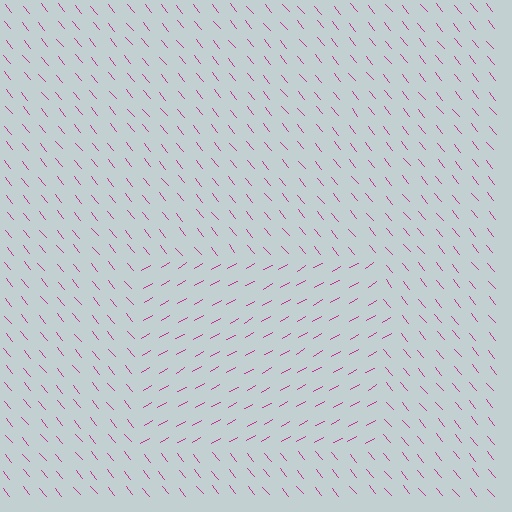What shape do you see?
I see a rectangle.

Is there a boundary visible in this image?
Yes, there is a texture boundary formed by a change in line orientation.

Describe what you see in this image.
The image is filled with small magenta line segments. A rectangle region in the image has lines oriented differently from the surrounding lines, creating a visible texture boundary.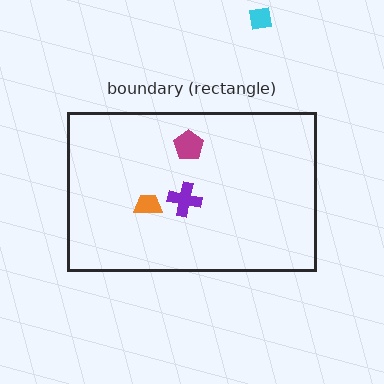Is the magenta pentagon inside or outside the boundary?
Inside.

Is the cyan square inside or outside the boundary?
Outside.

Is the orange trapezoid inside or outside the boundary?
Inside.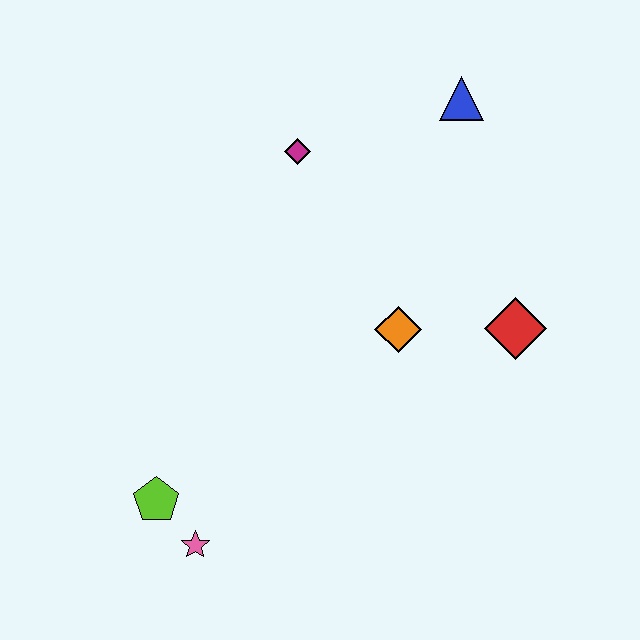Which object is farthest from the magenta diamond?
The pink star is farthest from the magenta diamond.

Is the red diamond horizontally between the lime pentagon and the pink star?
No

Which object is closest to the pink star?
The lime pentagon is closest to the pink star.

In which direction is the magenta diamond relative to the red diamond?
The magenta diamond is to the left of the red diamond.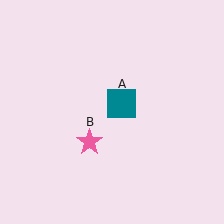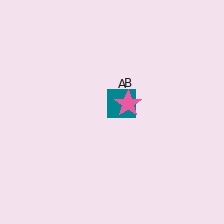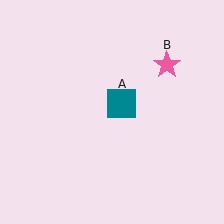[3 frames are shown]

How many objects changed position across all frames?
1 object changed position: pink star (object B).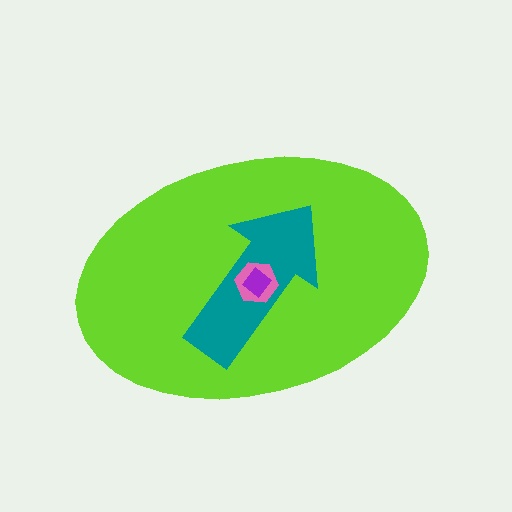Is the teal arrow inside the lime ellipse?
Yes.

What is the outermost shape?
The lime ellipse.